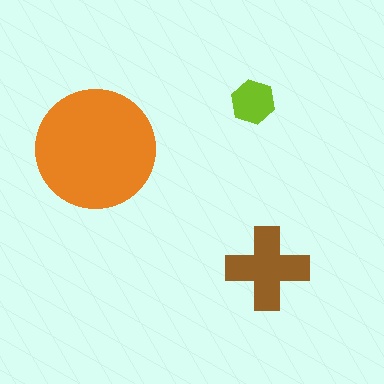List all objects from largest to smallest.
The orange circle, the brown cross, the lime hexagon.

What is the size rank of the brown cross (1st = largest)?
2nd.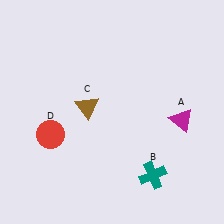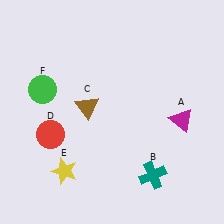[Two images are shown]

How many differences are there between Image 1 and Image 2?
There are 2 differences between the two images.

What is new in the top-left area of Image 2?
A green circle (F) was added in the top-left area of Image 2.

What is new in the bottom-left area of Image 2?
A yellow star (E) was added in the bottom-left area of Image 2.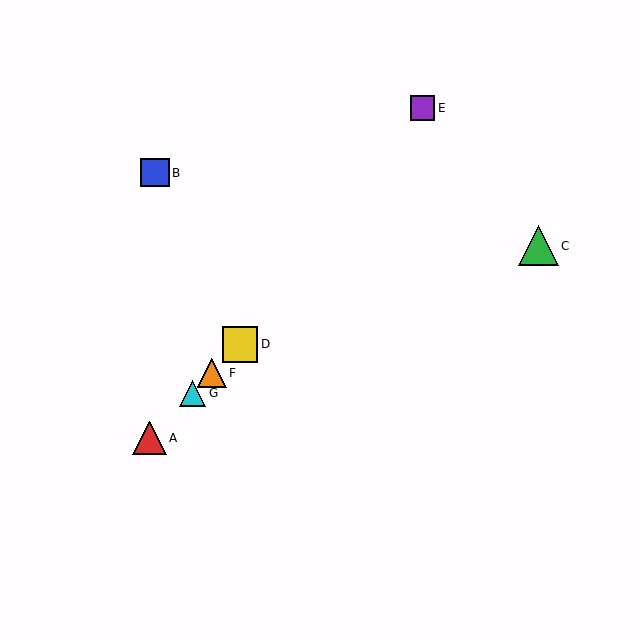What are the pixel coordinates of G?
Object G is at (193, 393).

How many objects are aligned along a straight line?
4 objects (A, D, F, G) are aligned along a straight line.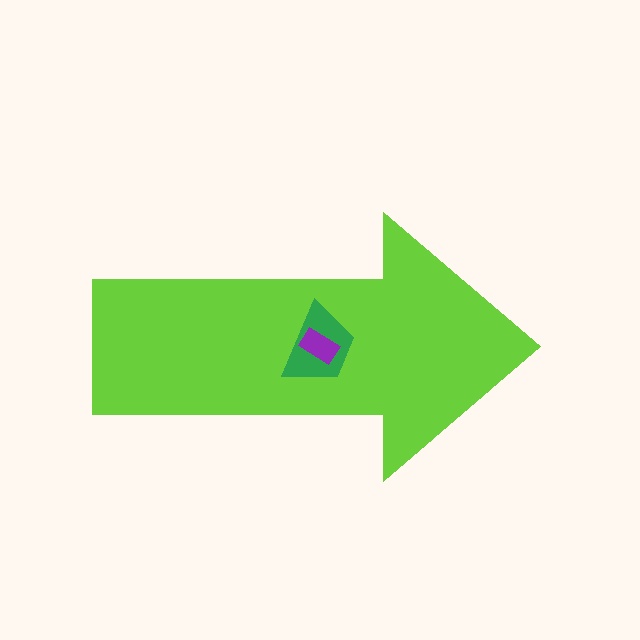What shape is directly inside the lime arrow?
The green trapezoid.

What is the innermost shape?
The purple rectangle.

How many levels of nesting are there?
3.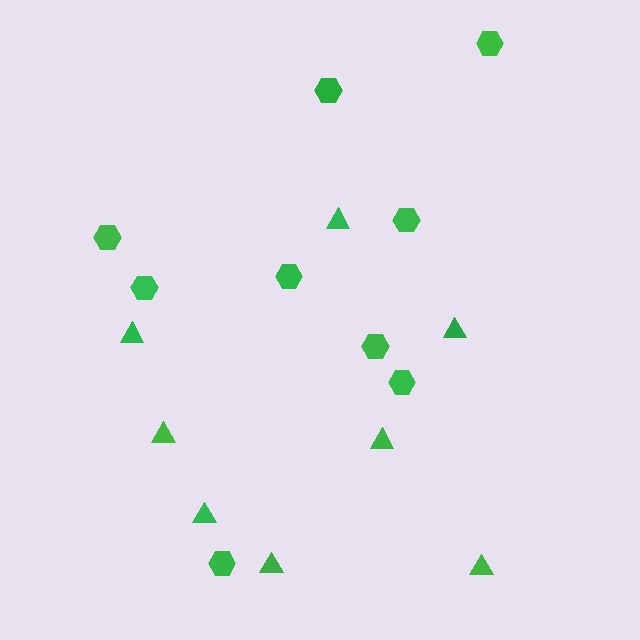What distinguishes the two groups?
There are 2 groups: one group of hexagons (9) and one group of triangles (8).